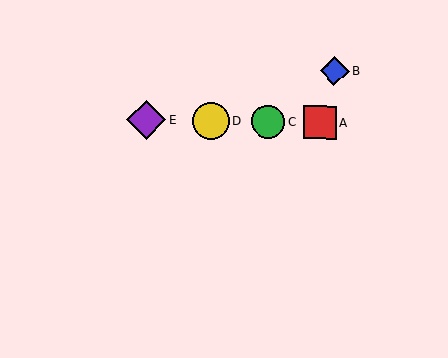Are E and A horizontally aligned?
Yes, both are at y≈120.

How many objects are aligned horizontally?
4 objects (A, C, D, E) are aligned horizontally.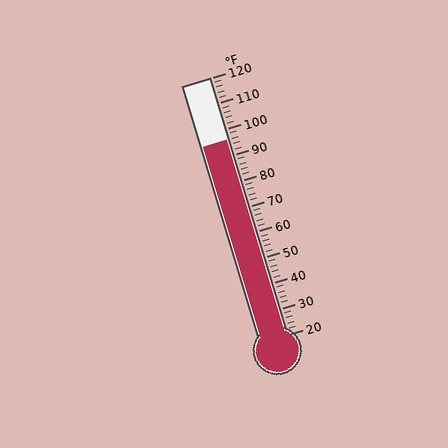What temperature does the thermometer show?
The thermometer shows approximately 96°F.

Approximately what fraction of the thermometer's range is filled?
The thermometer is filled to approximately 75% of its range.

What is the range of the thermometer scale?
The thermometer scale ranges from 20°F to 120°F.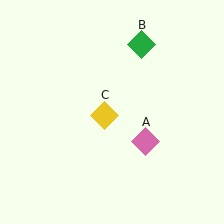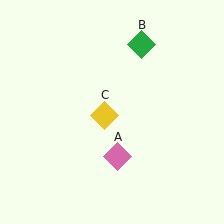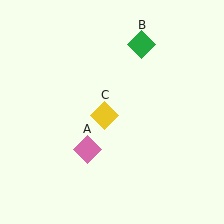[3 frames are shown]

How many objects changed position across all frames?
1 object changed position: pink diamond (object A).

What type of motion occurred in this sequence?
The pink diamond (object A) rotated clockwise around the center of the scene.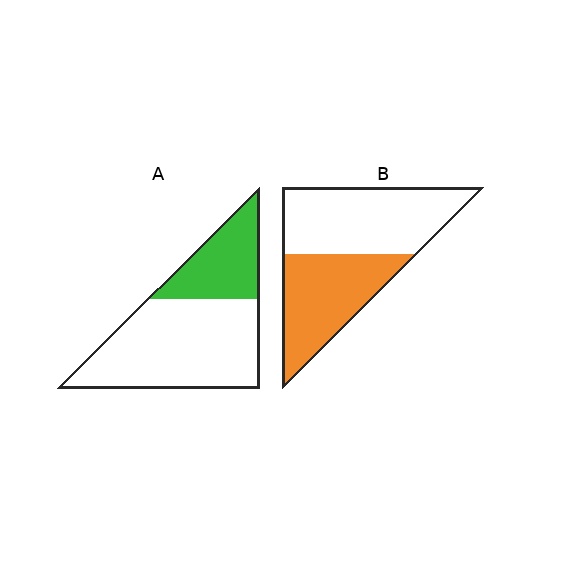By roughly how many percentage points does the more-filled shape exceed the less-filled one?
By roughly 15 percentage points (B over A).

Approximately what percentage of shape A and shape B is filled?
A is approximately 30% and B is approximately 45%.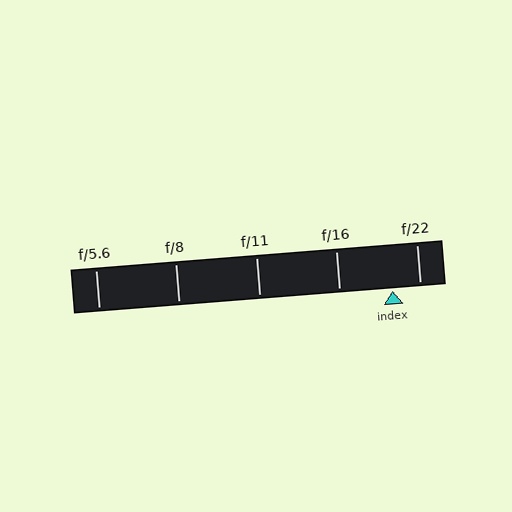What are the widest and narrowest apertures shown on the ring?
The widest aperture shown is f/5.6 and the narrowest is f/22.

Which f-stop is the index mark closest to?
The index mark is closest to f/22.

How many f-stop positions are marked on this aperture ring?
There are 5 f-stop positions marked.